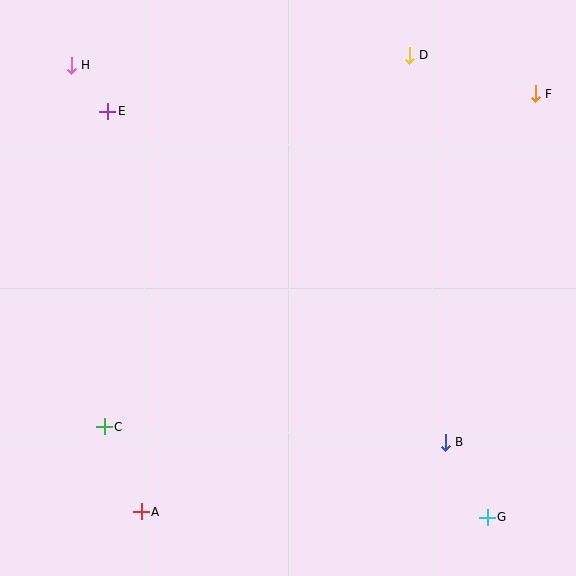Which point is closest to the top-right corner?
Point F is closest to the top-right corner.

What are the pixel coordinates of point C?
Point C is at (104, 427).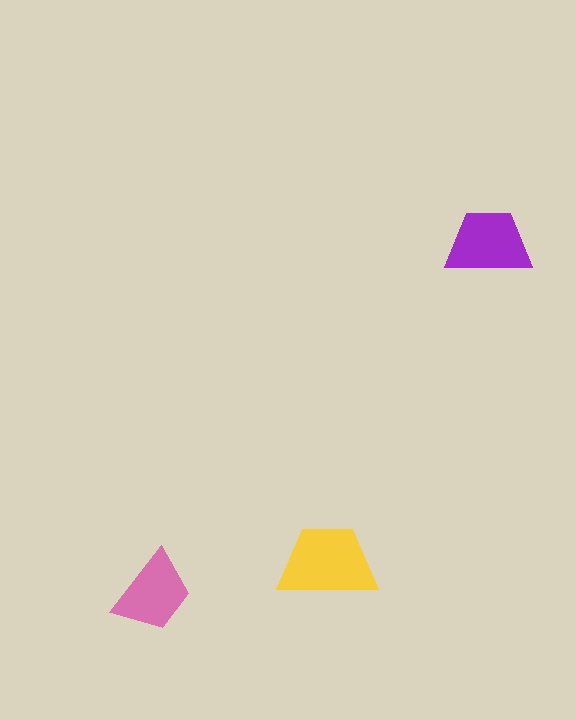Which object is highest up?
The purple trapezoid is topmost.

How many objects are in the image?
There are 3 objects in the image.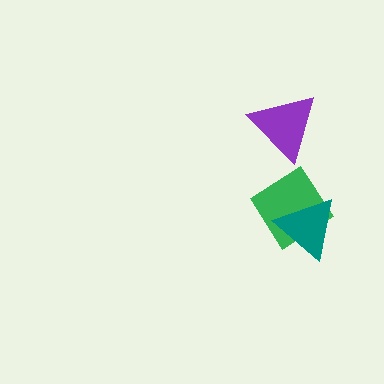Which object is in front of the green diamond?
The teal triangle is in front of the green diamond.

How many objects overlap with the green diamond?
1 object overlaps with the green diamond.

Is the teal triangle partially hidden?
No, no other shape covers it.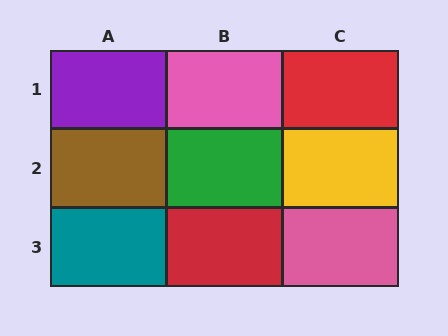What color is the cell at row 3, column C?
Pink.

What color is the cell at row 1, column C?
Red.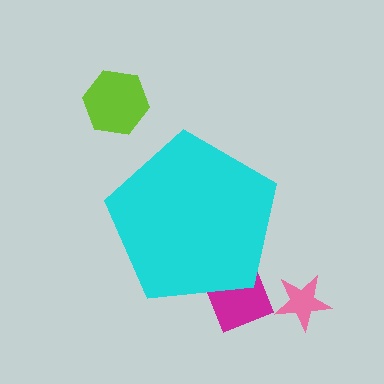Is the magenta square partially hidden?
Yes, the magenta square is partially hidden behind the cyan pentagon.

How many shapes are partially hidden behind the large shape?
1 shape is partially hidden.